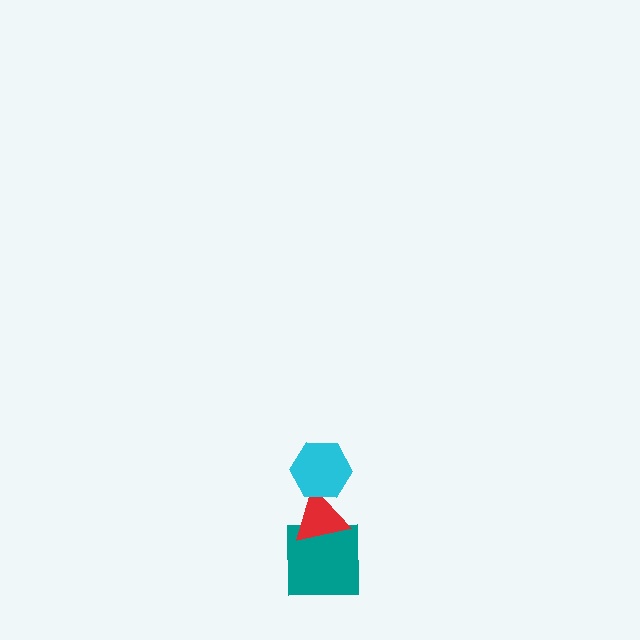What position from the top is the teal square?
The teal square is 3rd from the top.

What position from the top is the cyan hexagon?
The cyan hexagon is 1st from the top.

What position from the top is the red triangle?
The red triangle is 2nd from the top.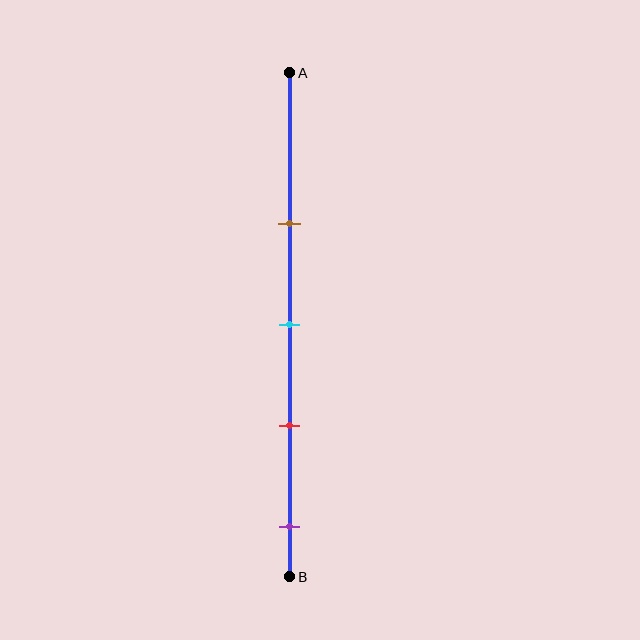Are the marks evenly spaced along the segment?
Yes, the marks are approximately evenly spaced.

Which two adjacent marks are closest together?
The cyan and red marks are the closest adjacent pair.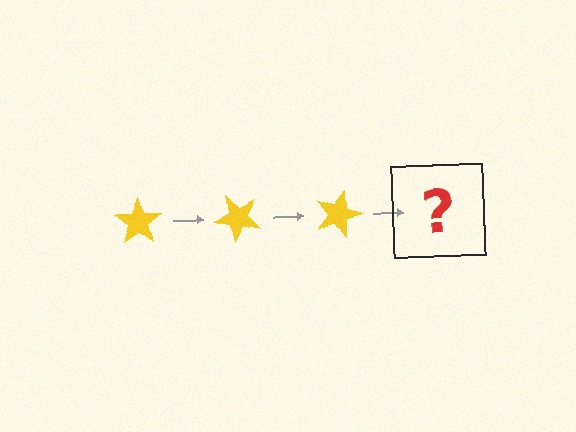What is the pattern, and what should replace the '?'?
The pattern is that the star rotates 45 degrees each step. The '?' should be a yellow star rotated 135 degrees.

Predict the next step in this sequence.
The next step is a yellow star rotated 135 degrees.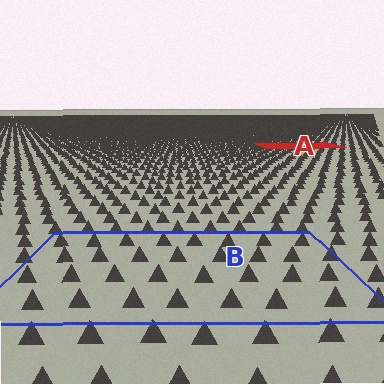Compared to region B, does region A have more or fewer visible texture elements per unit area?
Region A has more texture elements per unit area — they are packed more densely because it is farther away.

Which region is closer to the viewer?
Region B is closer. The texture elements there are larger and more spread out.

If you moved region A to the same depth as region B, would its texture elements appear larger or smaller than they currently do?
They would appear larger. At a closer depth, the same texture elements are projected at a bigger on-screen size.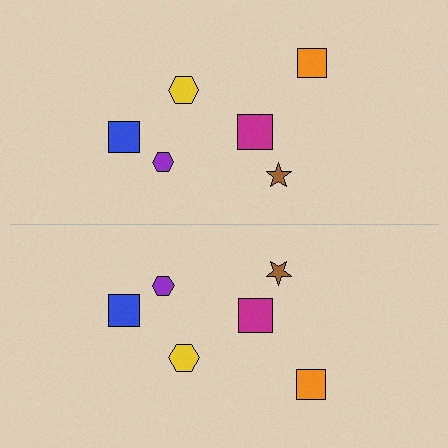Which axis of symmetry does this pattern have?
The pattern has a horizontal axis of symmetry running through the center of the image.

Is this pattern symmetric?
Yes, this pattern has bilateral (reflection) symmetry.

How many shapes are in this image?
There are 12 shapes in this image.